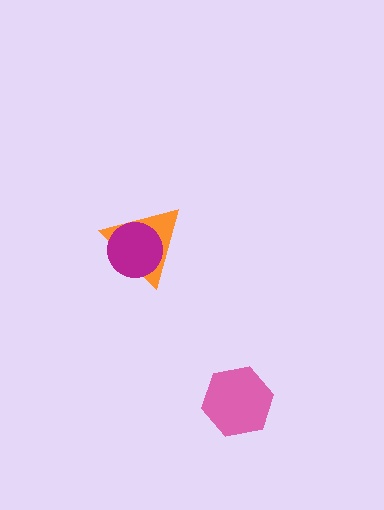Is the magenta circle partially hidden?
No, no other shape covers it.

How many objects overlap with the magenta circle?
1 object overlaps with the magenta circle.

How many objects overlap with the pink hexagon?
0 objects overlap with the pink hexagon.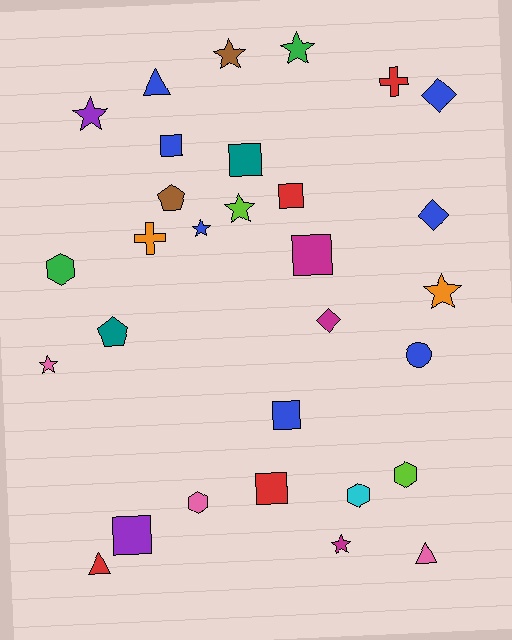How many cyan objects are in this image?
There is 1 cyan object.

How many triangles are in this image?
There are 3 triangles.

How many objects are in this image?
There are 30 objects.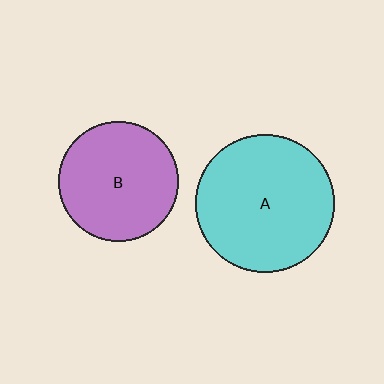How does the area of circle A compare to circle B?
Approximately 1.3 times.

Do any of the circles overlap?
No, none of the circles overlap.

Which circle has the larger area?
Circle A (cyan).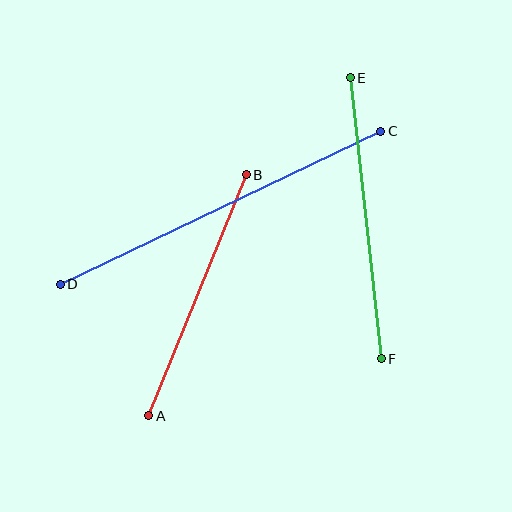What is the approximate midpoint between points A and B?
The midpoint is at approximately (197, 295) pixels.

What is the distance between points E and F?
The distance is approximately 283 pixels.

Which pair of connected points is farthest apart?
Points C and D are farthest apart.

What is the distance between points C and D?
The distance is approximately 355 pixels.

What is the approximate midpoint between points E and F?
The midpoint is at approximately (366, 218) pixels.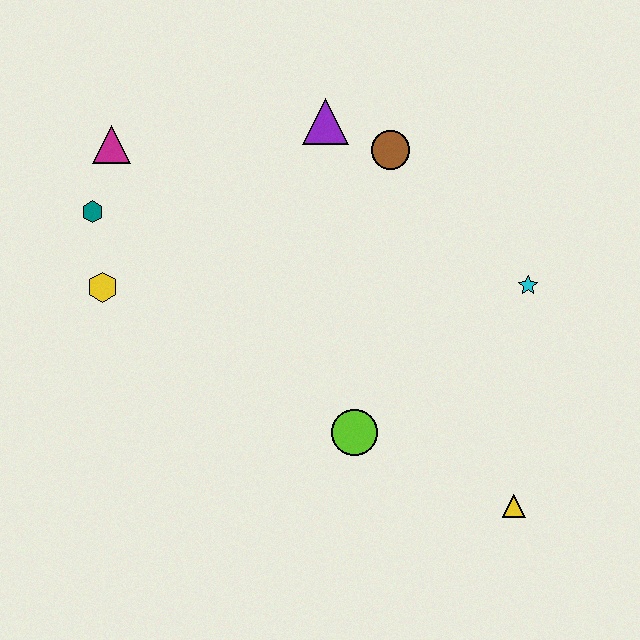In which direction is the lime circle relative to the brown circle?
The lime circle is below the brown circle.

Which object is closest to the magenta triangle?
The teal hexagon is closest to the magenta triangle.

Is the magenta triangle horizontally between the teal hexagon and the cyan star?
Yes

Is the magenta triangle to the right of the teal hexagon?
Yes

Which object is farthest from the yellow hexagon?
The yellow triangle is farthest from the yellow hexagon.